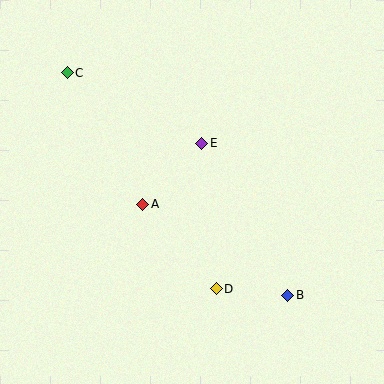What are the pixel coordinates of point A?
Point A is at (142, 204).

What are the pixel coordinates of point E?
Point E is at (202, 143).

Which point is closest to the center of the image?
Point E at (202, 143) is closest to the center.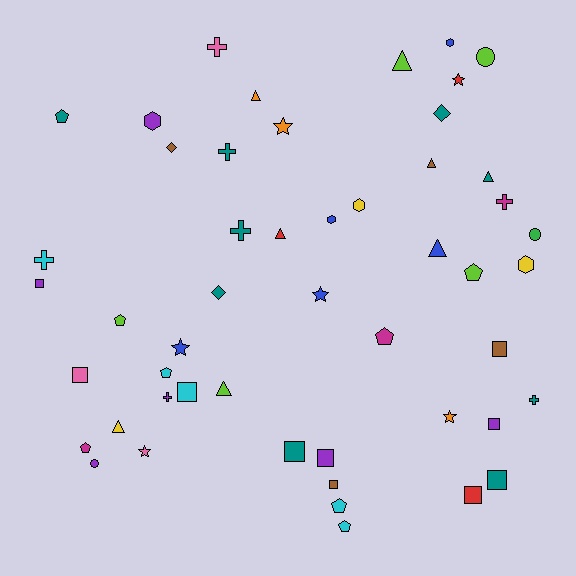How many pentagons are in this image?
There are 8 pentagons.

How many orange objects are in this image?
There are 3 orange objects.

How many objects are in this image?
There are 50 objects.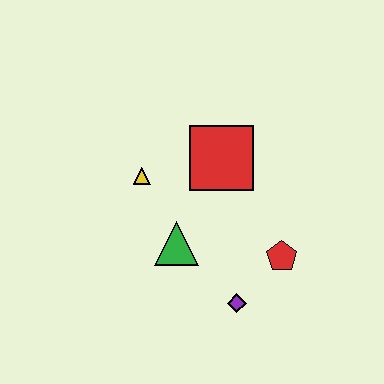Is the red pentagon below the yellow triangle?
Yes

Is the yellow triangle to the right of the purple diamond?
No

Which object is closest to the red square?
The yellow triangle is closest to the red square.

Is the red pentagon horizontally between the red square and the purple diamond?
No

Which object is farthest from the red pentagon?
The yellow triangle is farthest from the red pentagon.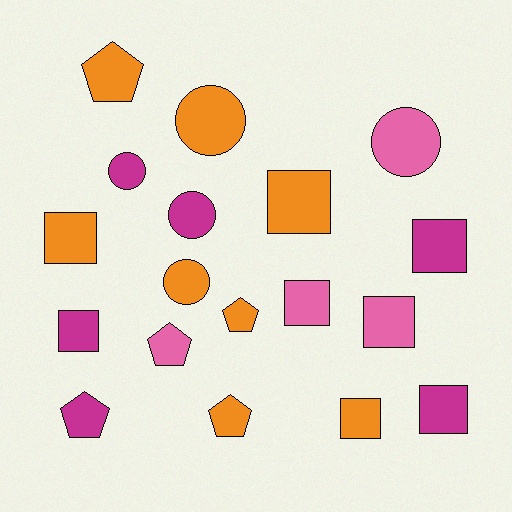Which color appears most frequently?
Orange, with 8 objects.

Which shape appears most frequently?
Square, with 8 objects.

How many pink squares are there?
There are 2 pink squares.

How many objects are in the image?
There are 18 objects.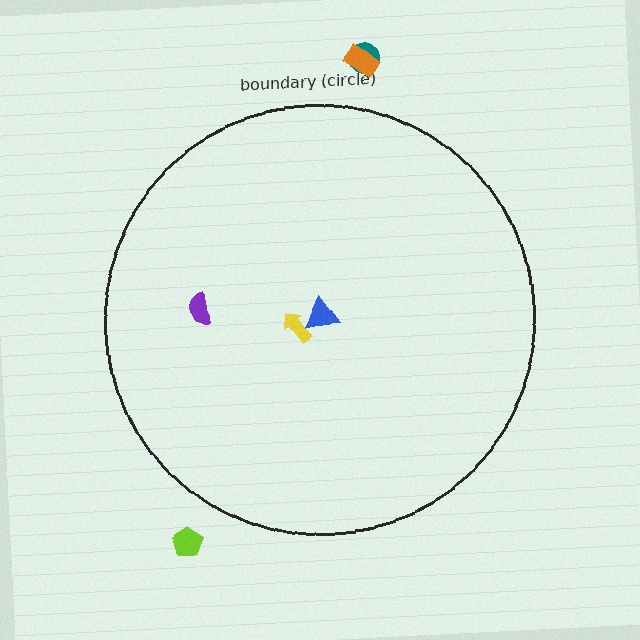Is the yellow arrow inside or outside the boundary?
Inside.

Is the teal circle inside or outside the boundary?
Outside.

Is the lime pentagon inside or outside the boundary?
Outside.